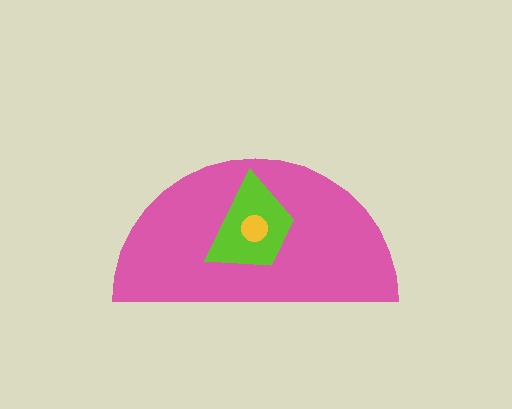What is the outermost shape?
The pink semicircle.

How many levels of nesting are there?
3.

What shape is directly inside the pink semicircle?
The lime trapezoid.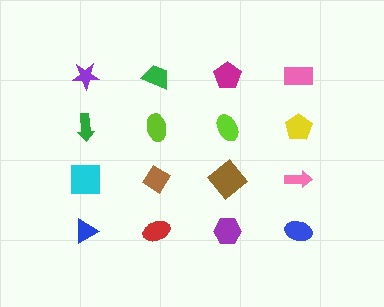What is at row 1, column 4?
A pink rectangle.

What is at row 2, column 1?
A green arrow.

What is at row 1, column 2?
A green trapezoid.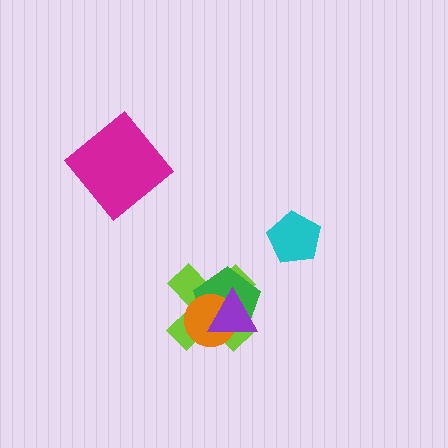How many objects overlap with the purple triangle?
3 objects overlap with the purple triangle.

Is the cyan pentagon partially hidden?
No, no other shape covers it.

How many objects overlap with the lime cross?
3 objects overlap with the lime cross.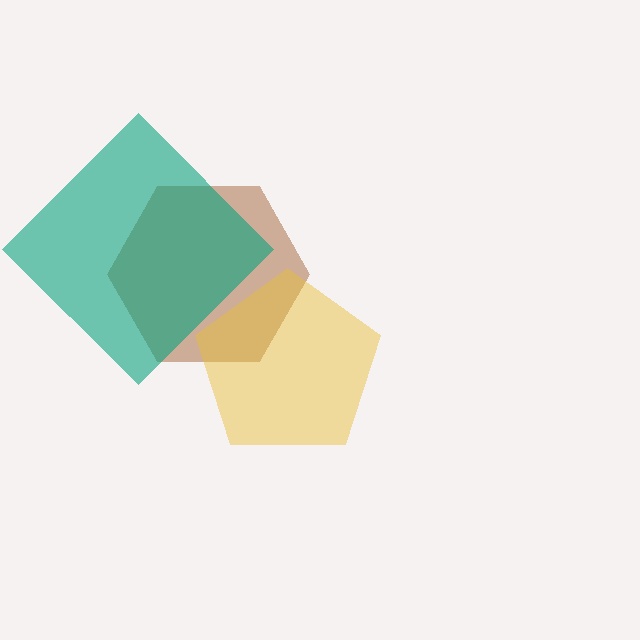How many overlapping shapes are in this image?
There are 3 overlapping shapes in the image.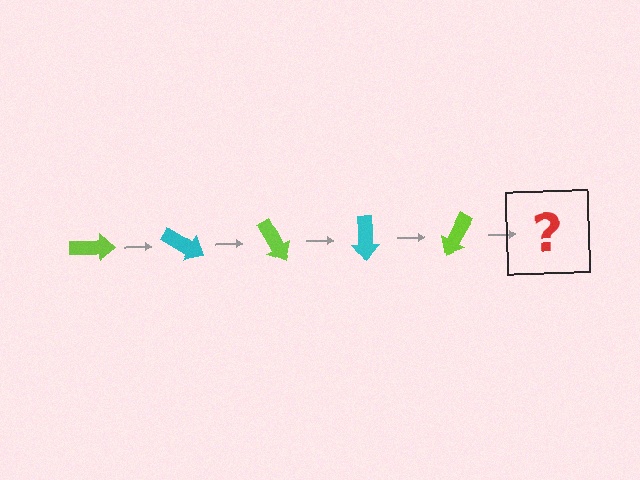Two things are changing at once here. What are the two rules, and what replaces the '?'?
The two rules are that it rotates 30 degrees each step and the color cycles through lime and cyan. The '?' should be a cyan arrow, rotated 150 degrees from the start.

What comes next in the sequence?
The next element should be a cyan arrow, rotated 150 degrees from the start.